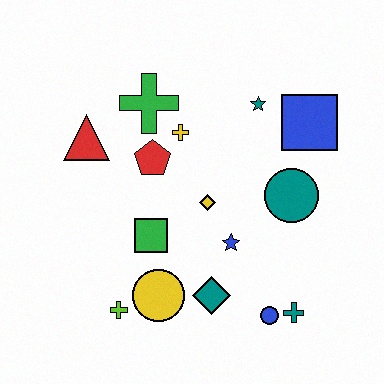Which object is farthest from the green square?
The blue square is farthest from the green square.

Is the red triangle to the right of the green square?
No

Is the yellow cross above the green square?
Yes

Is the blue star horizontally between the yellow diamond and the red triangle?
No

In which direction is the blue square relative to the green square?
The blue square is to the right of the green square.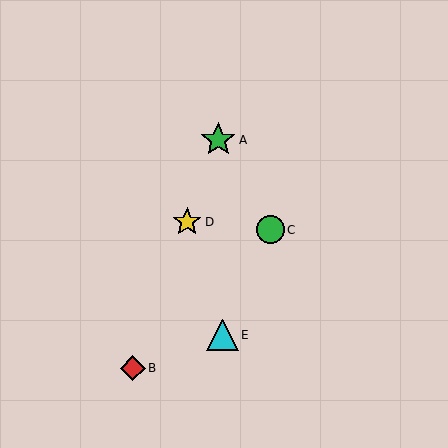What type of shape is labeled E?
Shape E is a cyan triangle.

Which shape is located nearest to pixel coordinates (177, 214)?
The yellow star (labeled D) at (187, 222) is nearest to that location.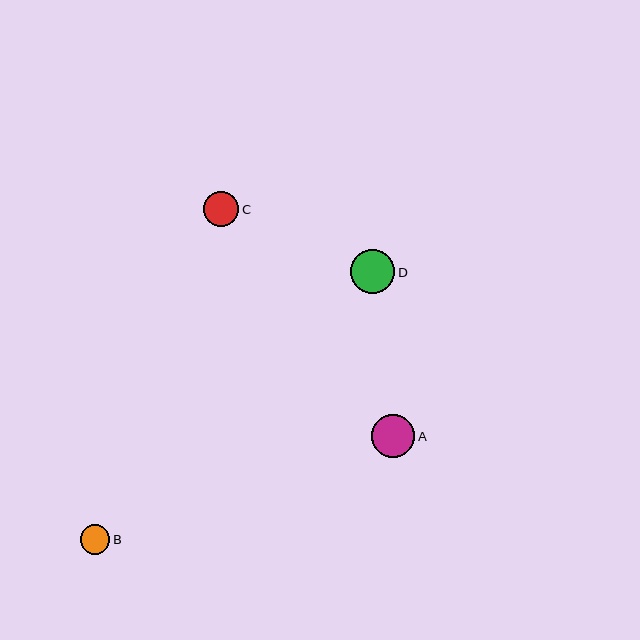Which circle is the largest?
Circle D is the largest with a size of approximately 45 pixels.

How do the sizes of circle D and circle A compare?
Circle D and circle A are approximately the same size.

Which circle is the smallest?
Circle B is the smallest with a size of approximately 29 pixels.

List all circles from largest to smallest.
From largest to smallest: D, A, C, B.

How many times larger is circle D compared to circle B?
Circle D is approximately 1.5 times the size of circle B.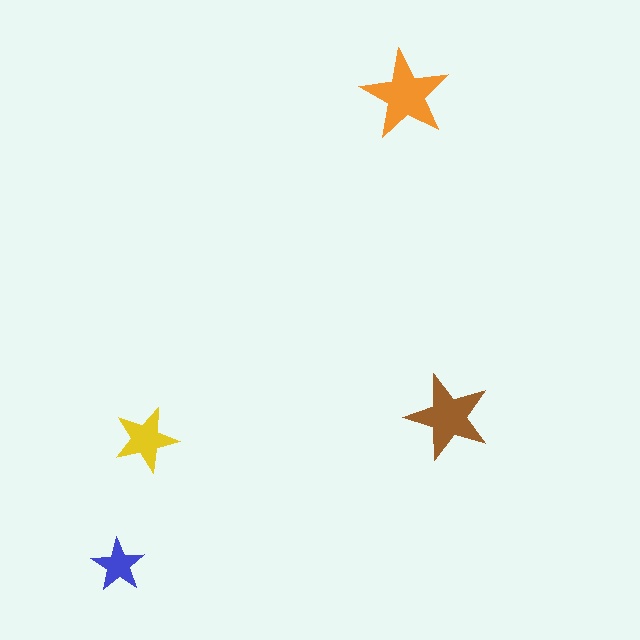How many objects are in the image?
There are 4 objects in the image.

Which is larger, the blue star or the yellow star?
The yellow one.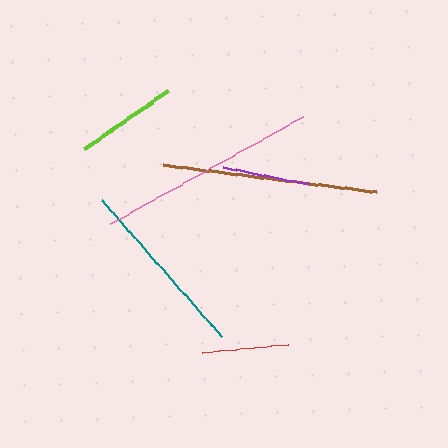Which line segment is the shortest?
The red line is the shortest at approximately 87 pixels.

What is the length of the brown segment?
The brown segment is approximately 215 pixels long.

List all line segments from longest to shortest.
From longest to shortest: pink, brown, teal, lime, purple, red.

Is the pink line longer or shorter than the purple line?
The pink line is longer than the purple line.